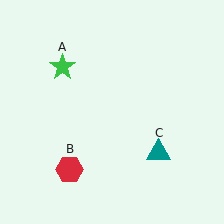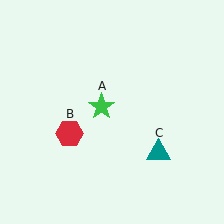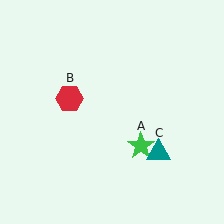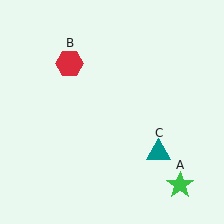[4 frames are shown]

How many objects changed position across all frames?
2 objects changed position: green star (object A), red hexagon (object B).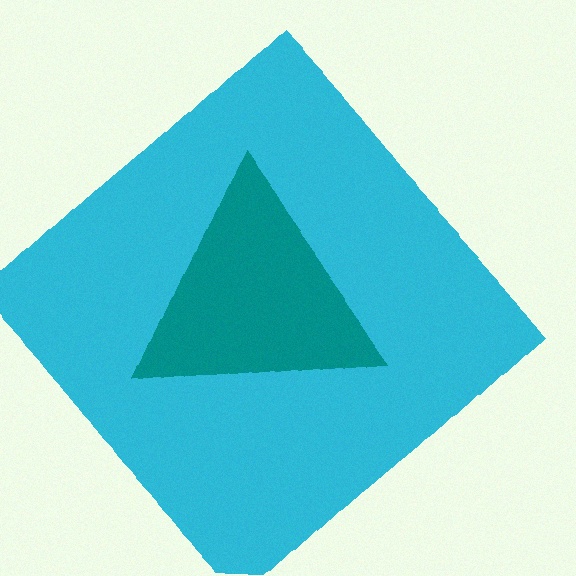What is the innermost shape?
The teal triangle.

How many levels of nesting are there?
2.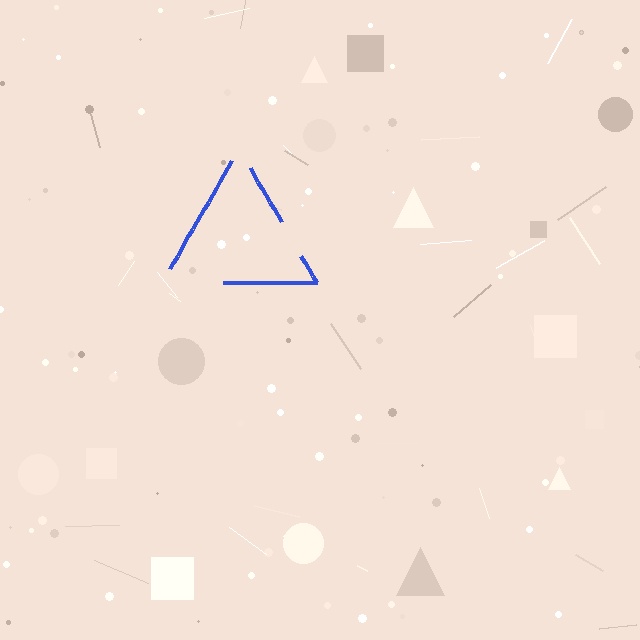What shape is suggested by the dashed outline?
The dashed outline suggests a triangle.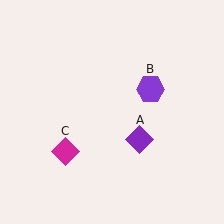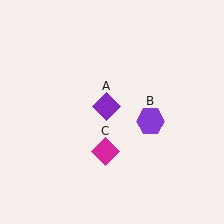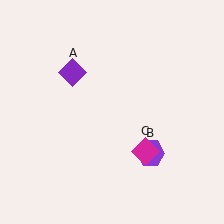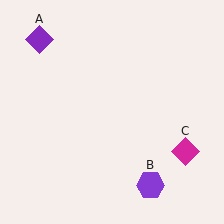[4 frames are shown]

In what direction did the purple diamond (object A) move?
The purple diamond (object A) moved up and to the left.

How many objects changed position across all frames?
3 objects changed position: purple diamond (object A), purple hexagon (object B), magenta diamond (object C).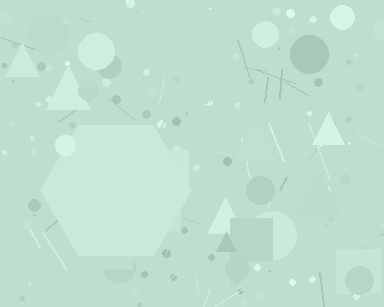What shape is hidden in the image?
A hexagon is hidden in the image.